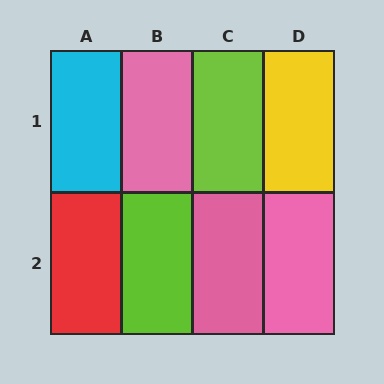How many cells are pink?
3 cells are pink.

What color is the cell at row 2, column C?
Pink.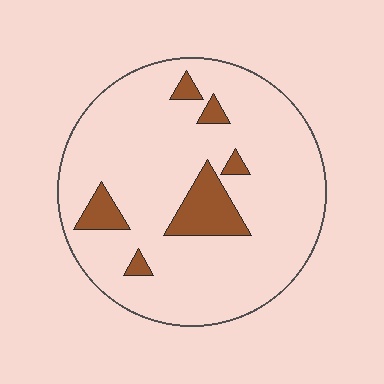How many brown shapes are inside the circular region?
6.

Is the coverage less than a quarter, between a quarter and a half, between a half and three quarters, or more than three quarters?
Less than a quarter.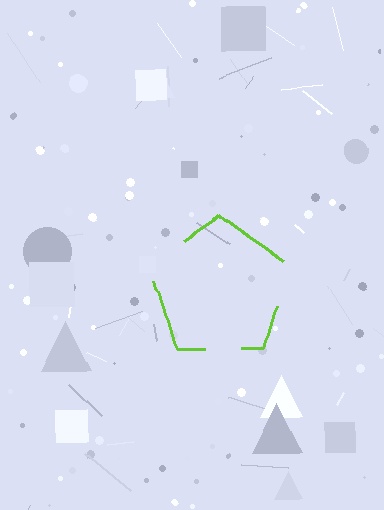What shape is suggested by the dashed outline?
The dashed outline suggests a pentagon.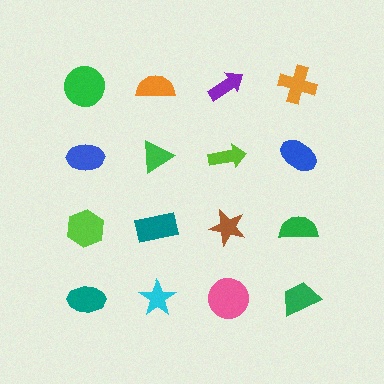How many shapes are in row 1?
4 shapes.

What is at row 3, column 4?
A green semicircle.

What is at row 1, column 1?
A green circle.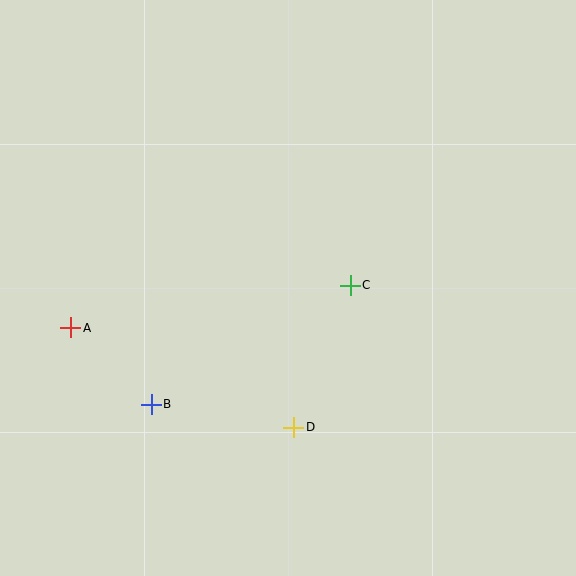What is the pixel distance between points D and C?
The distance between D and C is 153 pixels.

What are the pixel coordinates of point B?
Point B is at (151, 404).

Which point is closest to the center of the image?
Point C at (350, 285) is closest to the center.